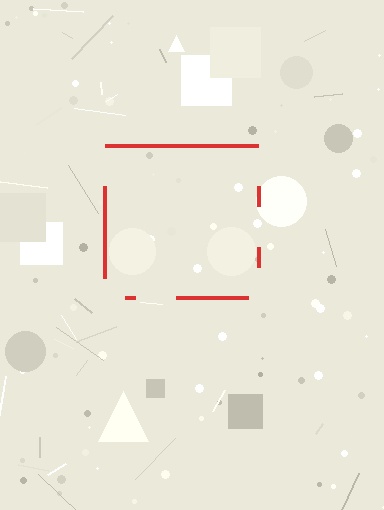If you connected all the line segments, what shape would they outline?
They would outline a square.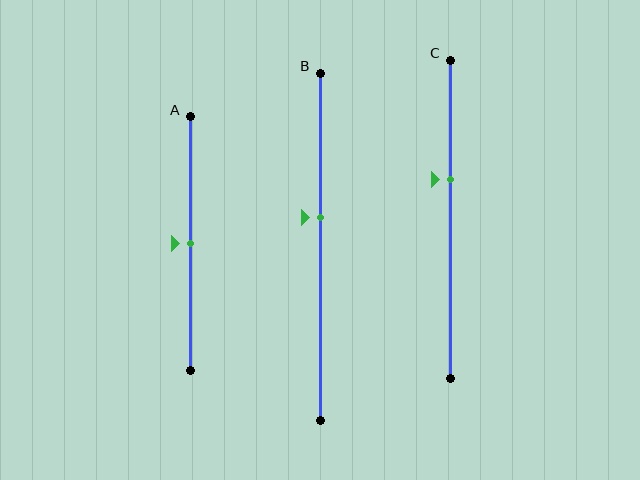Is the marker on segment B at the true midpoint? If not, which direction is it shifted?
No, the marker on segment B is shifted upward by about 8% of the segment length.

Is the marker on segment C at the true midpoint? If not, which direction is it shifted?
No, the marker on segment C is shifted upward by about 12% of the segment length.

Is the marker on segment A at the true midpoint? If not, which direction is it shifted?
Yes, the marker on segment A is at the true midpoint.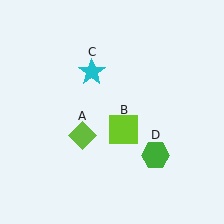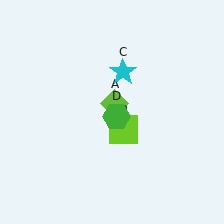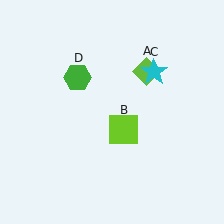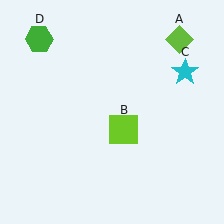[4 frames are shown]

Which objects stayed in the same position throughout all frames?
Lime square (object B) remained stationary.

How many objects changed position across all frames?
3 objects changed position: lime diamond (object A), cyan star (object C), green hexagon (object D).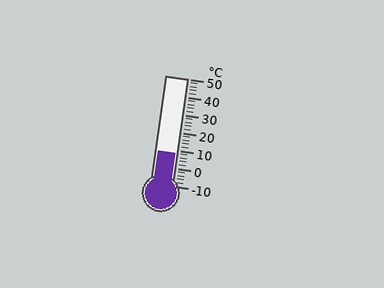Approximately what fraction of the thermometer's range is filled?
The thermometer is filled to approximately 30% of its range.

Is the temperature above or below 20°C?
The temperature is below 20°C.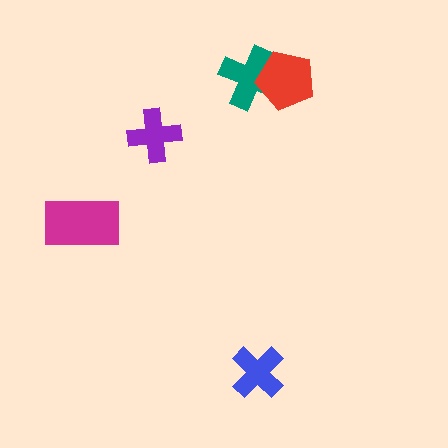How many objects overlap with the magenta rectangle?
0 objects overlap with the magenta rectangle.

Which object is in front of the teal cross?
The red pentagon is in front of the teal cross.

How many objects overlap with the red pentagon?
1 object overlaps with the red pentagon.